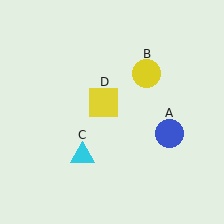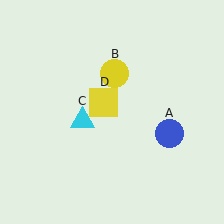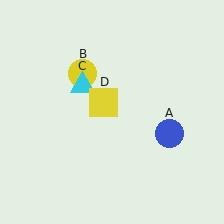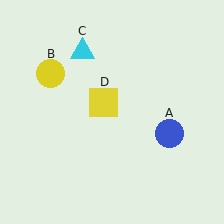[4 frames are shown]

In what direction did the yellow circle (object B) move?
The yellow circle (object B) moved left.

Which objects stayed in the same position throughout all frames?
Blue circle (object A) and yellow square (object D) remained stationary.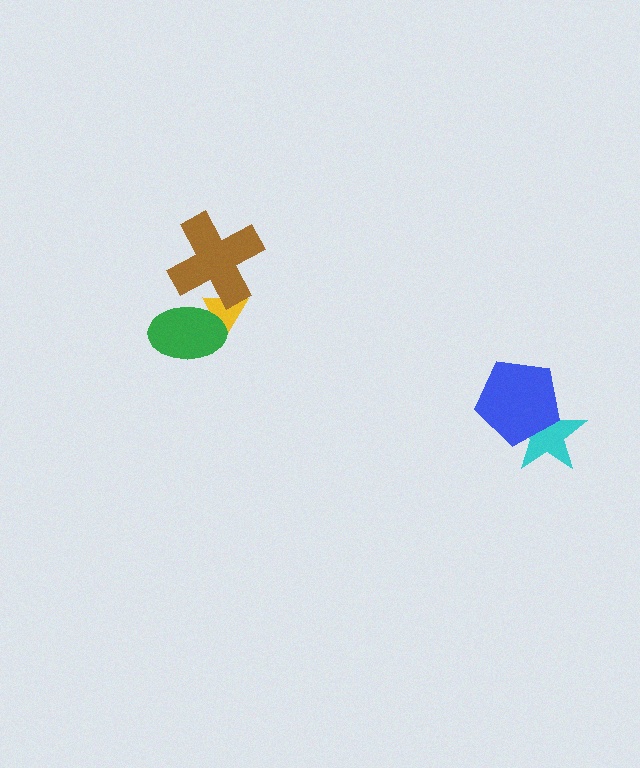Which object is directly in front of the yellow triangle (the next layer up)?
The green ellipse is directly in front of the yellow triangle.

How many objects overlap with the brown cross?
2 objects overlap with the brown cross.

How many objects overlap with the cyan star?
1 object overlaps with the cyan star.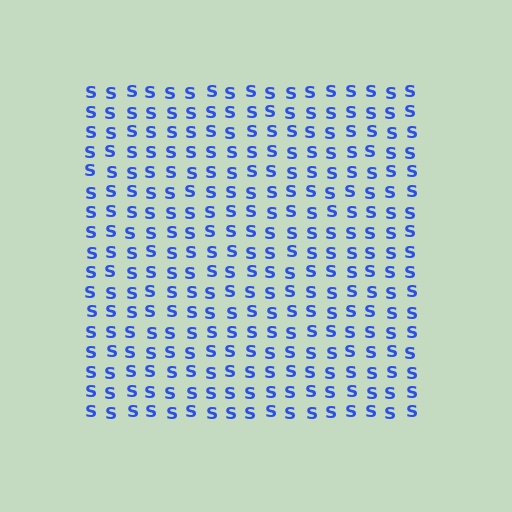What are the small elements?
The small elements are letter S's.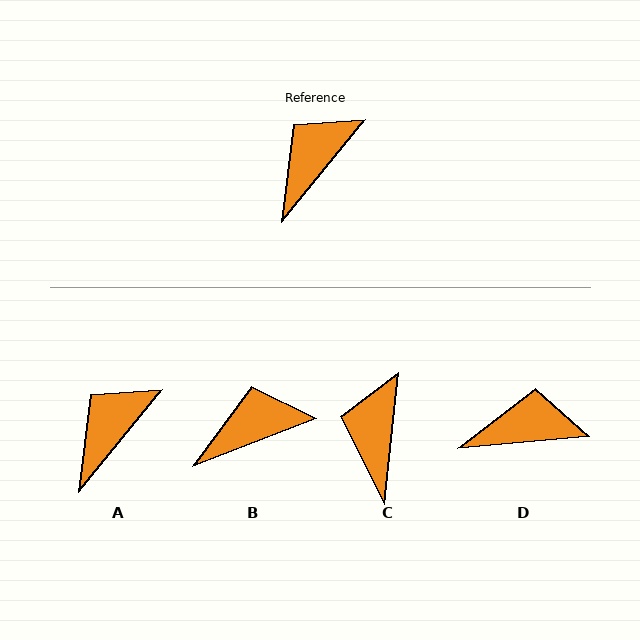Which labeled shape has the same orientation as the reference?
A.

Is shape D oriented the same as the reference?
No, it is off by about 45 degrees.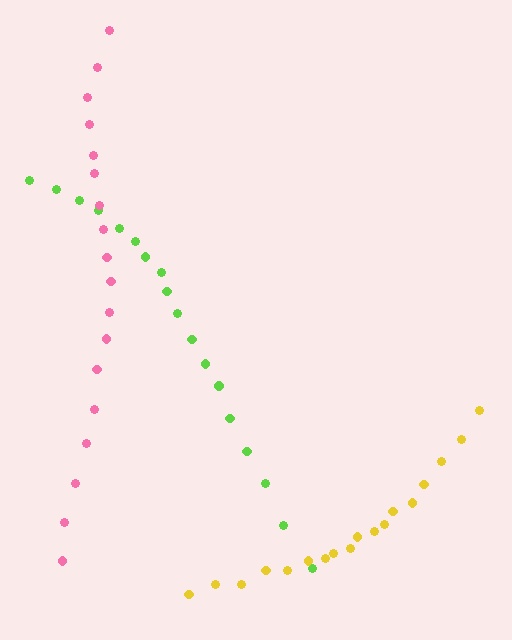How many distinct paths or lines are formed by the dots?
There are 3 distinct paths.